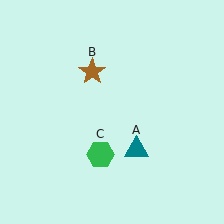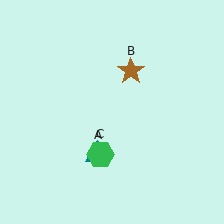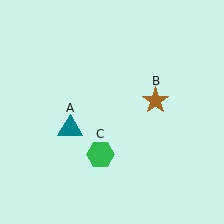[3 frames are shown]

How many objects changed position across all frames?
2 objects changed position: teal triangle (object A), brown star (object B).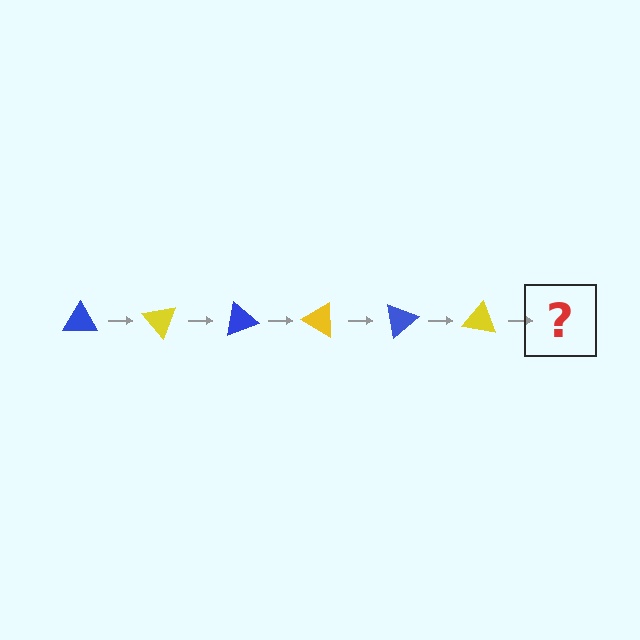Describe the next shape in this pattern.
It should be a blue triangle, rotated 300 degrees from the start.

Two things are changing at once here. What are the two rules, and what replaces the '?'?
The two rules are that it rotates 50 degrees each step and the color cycles through blue and yellow. The '?' should be a blue triangle, rotated 300 degrees from the start.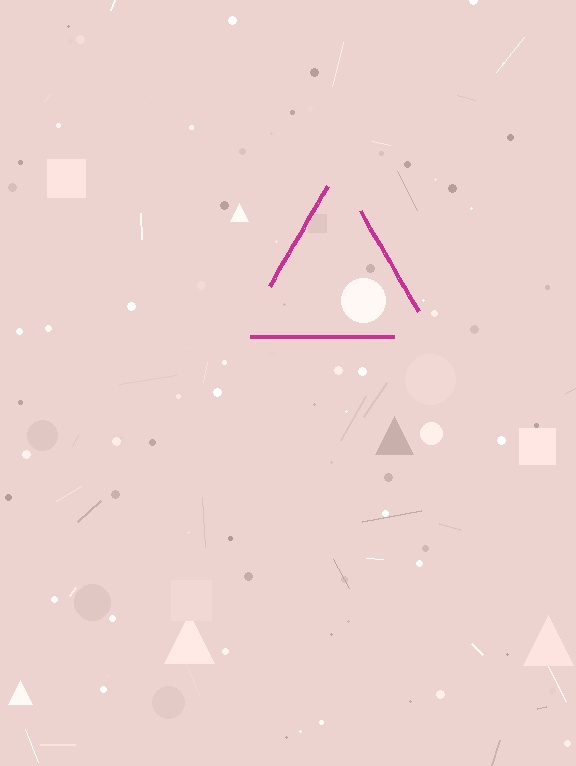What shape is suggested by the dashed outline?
The dashed outline suggests a triangle.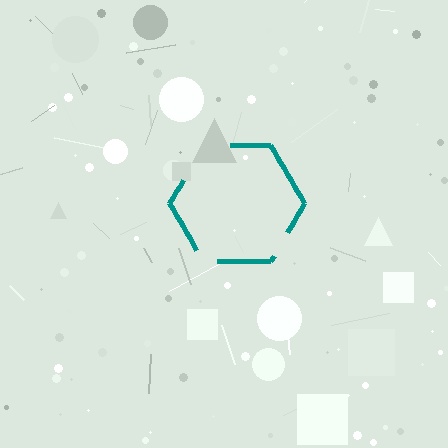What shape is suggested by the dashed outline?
The dashed outline suggests a hexagon.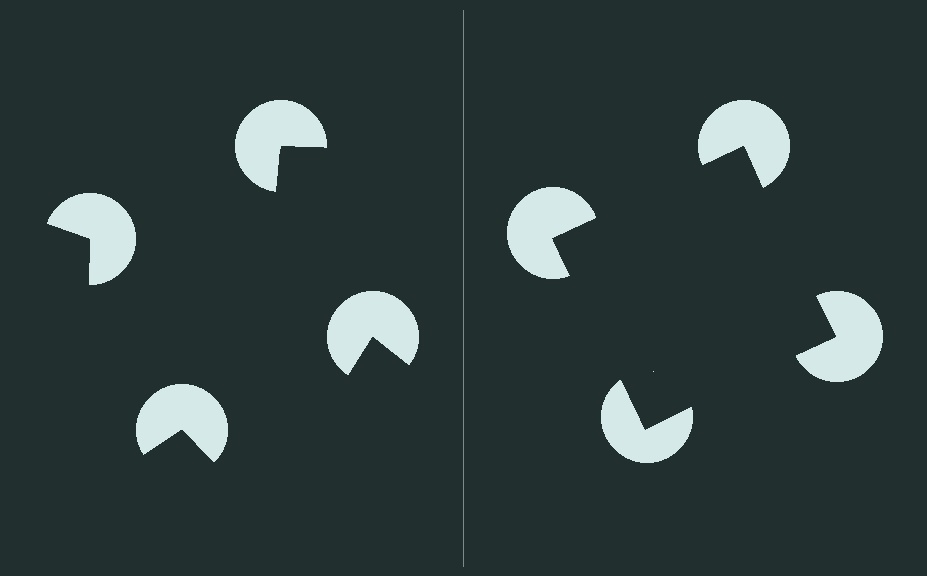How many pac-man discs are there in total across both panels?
8 — 4 on each side.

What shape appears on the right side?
An illusory square.